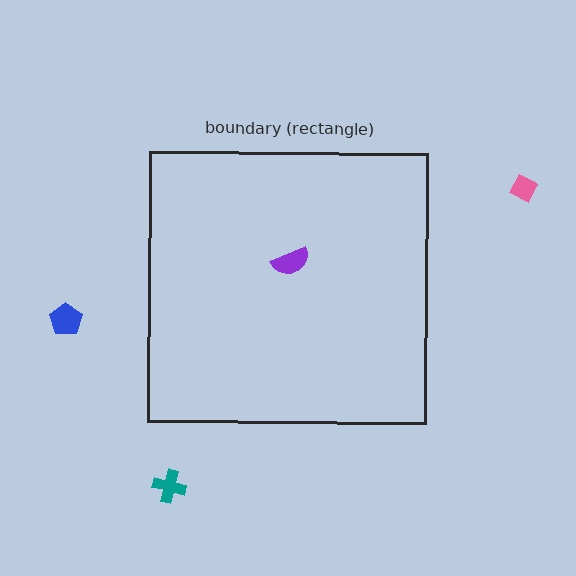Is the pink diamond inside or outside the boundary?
Outside.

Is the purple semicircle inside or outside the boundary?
Inside.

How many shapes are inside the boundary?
1 inside, 3 outside.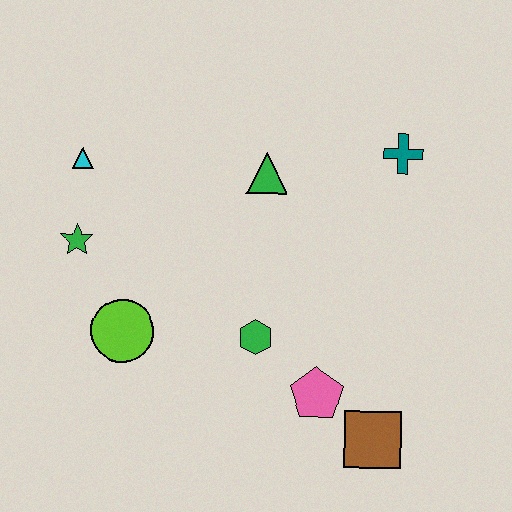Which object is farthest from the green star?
The brown square is farthest from the green star.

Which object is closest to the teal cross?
The green triangle is closest to the teal cross.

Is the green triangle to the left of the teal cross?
Yes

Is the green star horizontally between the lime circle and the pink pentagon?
No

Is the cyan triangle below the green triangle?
No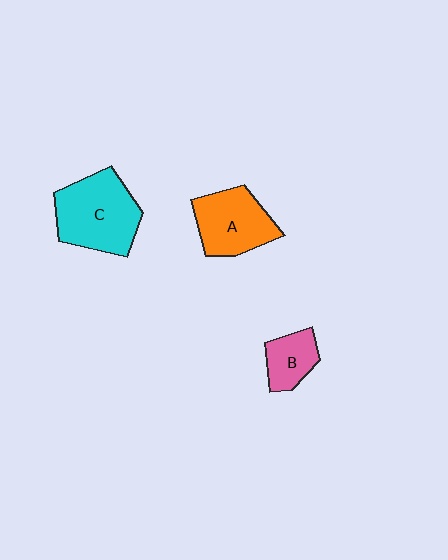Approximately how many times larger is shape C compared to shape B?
Approximately 2.2 times.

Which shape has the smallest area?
Shape B (pink).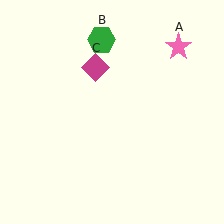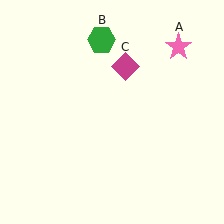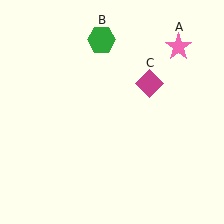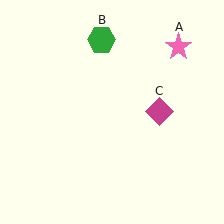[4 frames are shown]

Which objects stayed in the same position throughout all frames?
Pink star (object A) and green hexagon (object B) remained stationary.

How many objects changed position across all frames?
1 object changed position: magenta diamond (object C).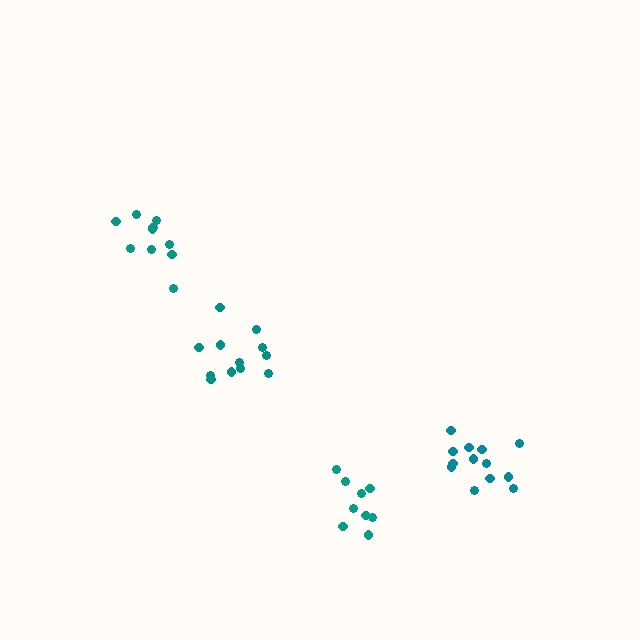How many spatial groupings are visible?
There are 4 spatial groupings.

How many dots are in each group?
Group 1: 10 dots, Group 2: 12 dots, Group 3: 9 dots, Group 4: 13 dots (44 total).